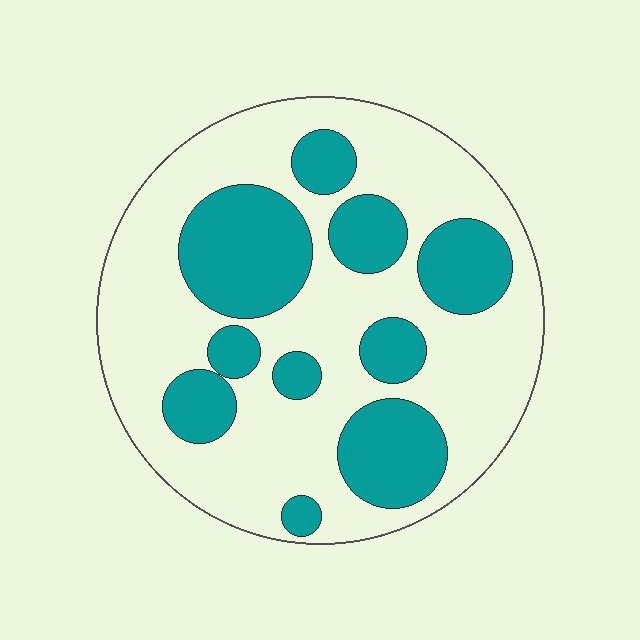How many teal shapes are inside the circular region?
10.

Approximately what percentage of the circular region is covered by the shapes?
Approximately 35%.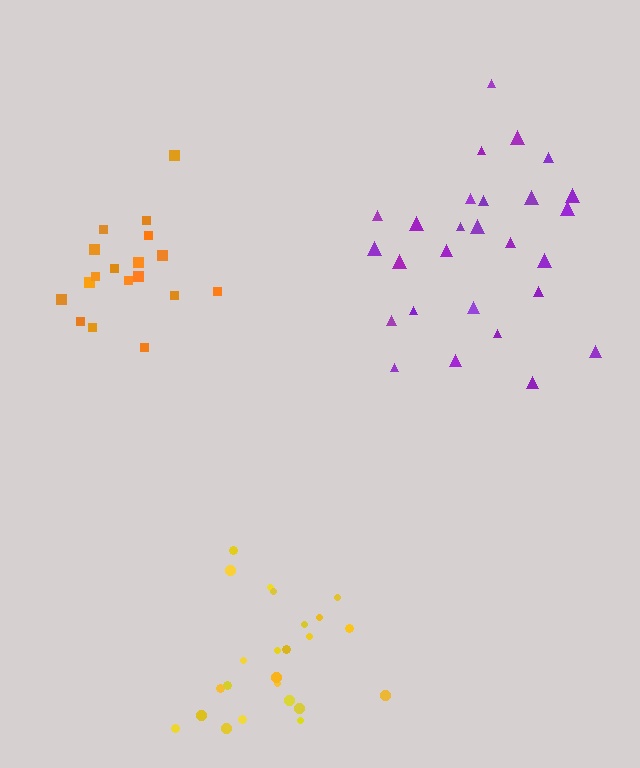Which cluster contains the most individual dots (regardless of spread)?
Purple (27).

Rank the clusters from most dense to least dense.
orange, yellow, purple.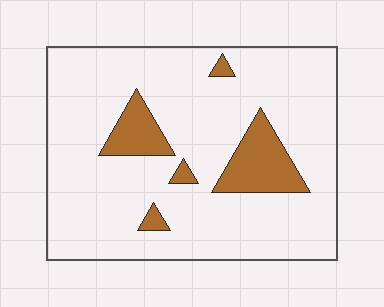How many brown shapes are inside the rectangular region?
5.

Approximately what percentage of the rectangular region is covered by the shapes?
Approximately 15%.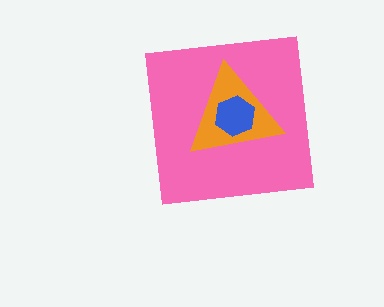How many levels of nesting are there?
3.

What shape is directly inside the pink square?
The orange triangle.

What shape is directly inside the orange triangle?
The blue hexagon.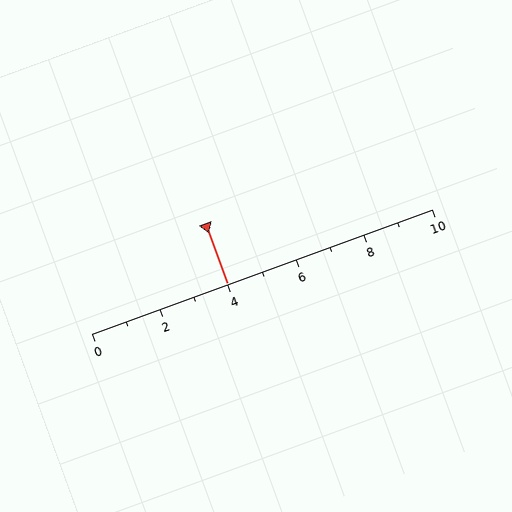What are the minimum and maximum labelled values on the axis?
The axis runs from 0 to 10.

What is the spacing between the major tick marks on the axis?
The major ticks are spaced 2 apart.